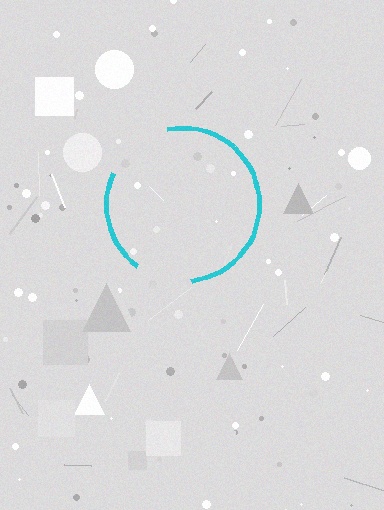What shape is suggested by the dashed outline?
The dashed outline suggests a circle.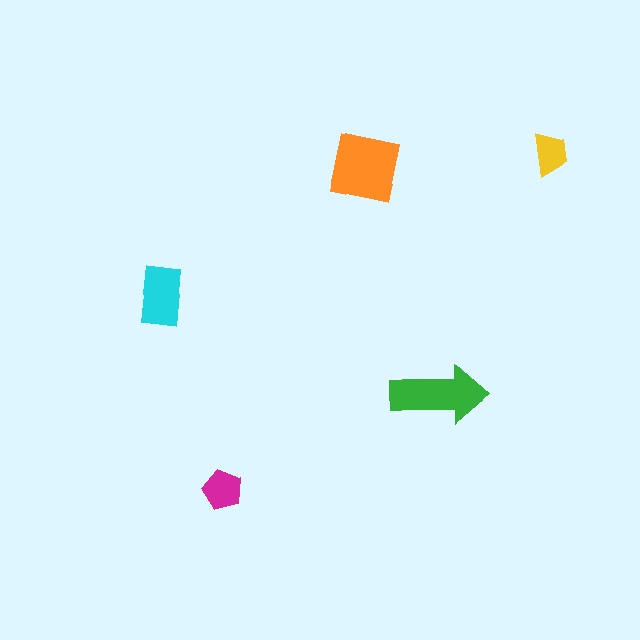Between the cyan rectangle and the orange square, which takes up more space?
The orange square.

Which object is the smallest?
The yellow trapezoid.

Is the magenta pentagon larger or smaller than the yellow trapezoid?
Larger.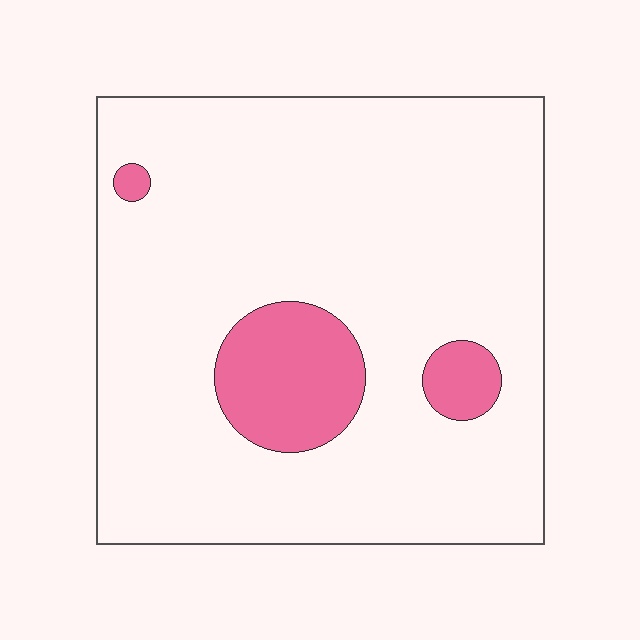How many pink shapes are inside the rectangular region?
3.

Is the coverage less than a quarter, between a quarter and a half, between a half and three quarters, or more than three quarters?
Less than a quarter.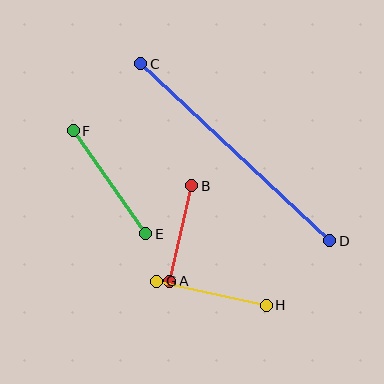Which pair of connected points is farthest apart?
Points C and D are farthest apart.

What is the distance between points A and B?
The distance is approximately 98 pixels.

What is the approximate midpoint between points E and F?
The midpoint is at approximately (109, 182) pixels.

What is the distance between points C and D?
The distance is approximately 259 pixels.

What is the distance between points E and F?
The distance is approximately 126 pixels.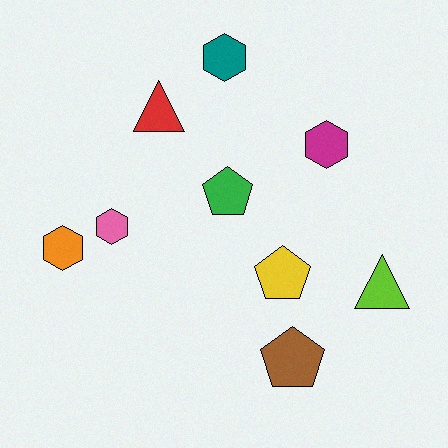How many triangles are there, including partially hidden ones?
There are 2 triangles.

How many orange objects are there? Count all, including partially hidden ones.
There is 1 orange object.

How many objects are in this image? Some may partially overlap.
There are 9 objects.